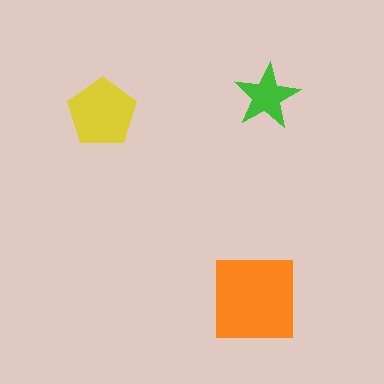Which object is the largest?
The orange square.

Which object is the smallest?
The green star.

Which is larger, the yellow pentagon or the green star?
The yellow pentagon.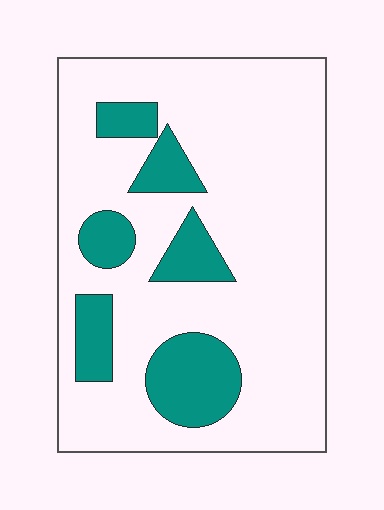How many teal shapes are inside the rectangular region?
6.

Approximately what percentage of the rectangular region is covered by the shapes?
Approximately 20%.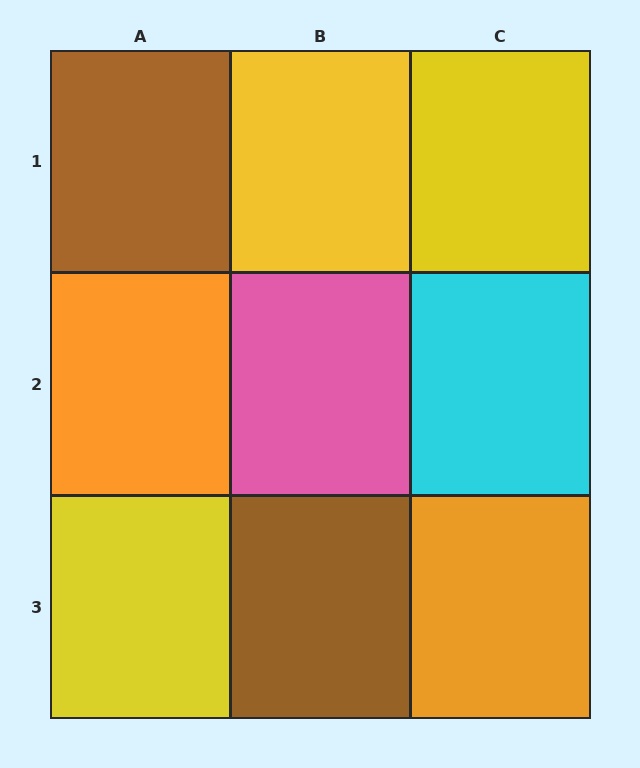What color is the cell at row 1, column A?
Brown.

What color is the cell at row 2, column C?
Cyan.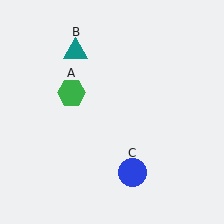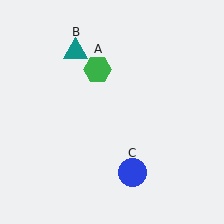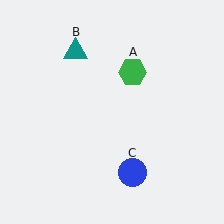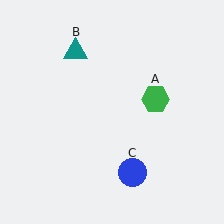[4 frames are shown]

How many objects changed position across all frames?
1 object changed position: green hexagon (object A).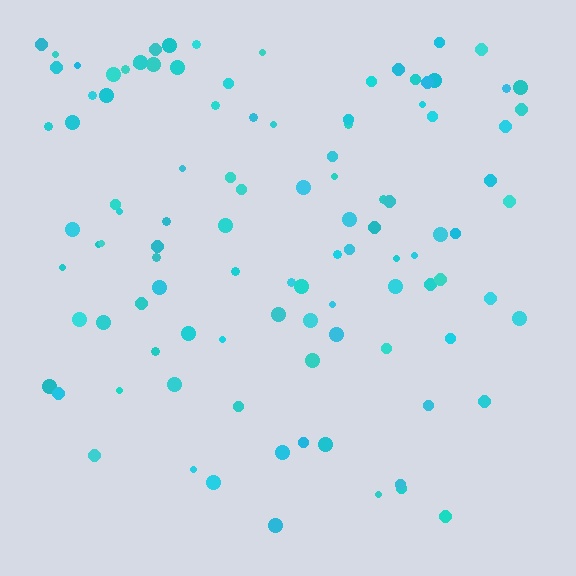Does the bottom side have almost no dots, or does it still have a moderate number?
Still a moderate number, just noticeably fewer than the top.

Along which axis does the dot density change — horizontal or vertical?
Vertical.